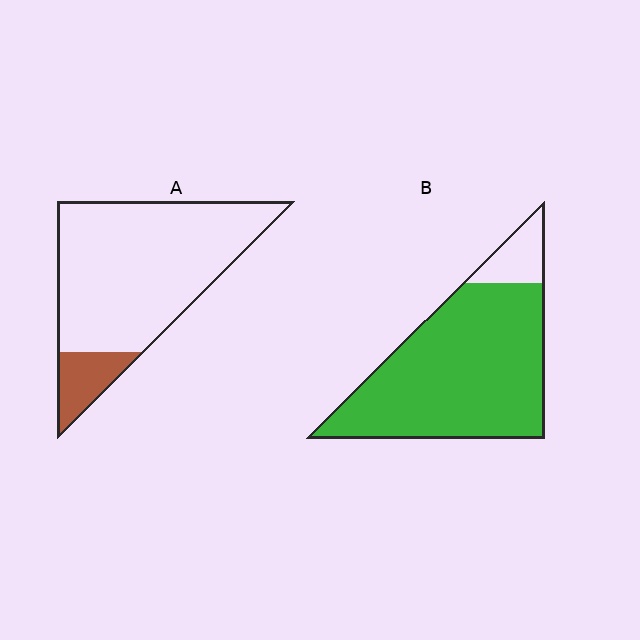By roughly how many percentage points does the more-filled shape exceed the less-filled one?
By roughly 75 percentage points (B over A).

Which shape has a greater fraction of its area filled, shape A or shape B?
Shape B.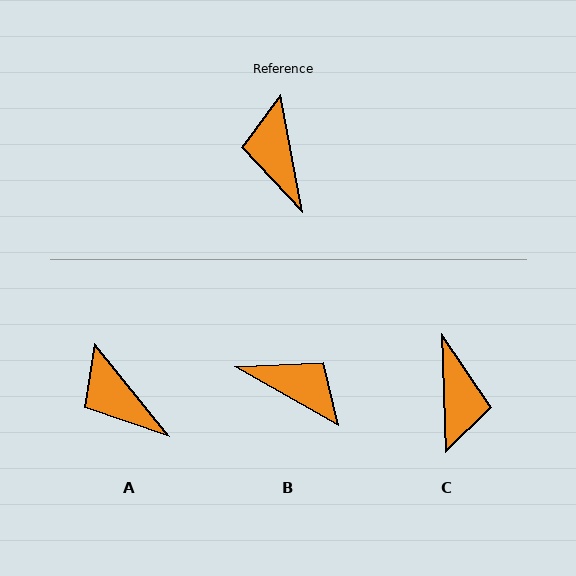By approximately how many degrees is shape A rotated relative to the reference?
Approximately 28 degrees counter-clockwise.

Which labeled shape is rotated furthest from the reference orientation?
C, about 171 degrees away.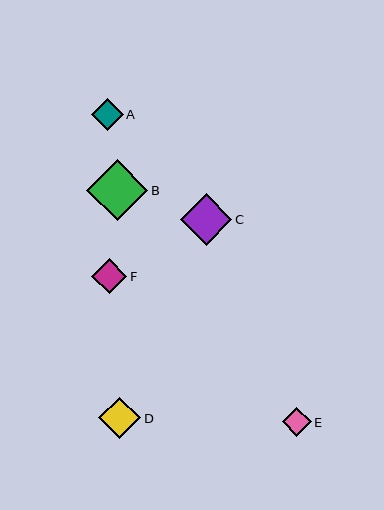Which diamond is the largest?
Diamond B is the largest with a size of approximately 61 pixels.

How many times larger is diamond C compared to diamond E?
Diamond C is approximately 1.8 times the size of diamond E.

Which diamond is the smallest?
Diamond E is the smallest with a size of approximately 29 pixels.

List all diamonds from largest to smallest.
From largest to smallest: B, C, D, F, A, E.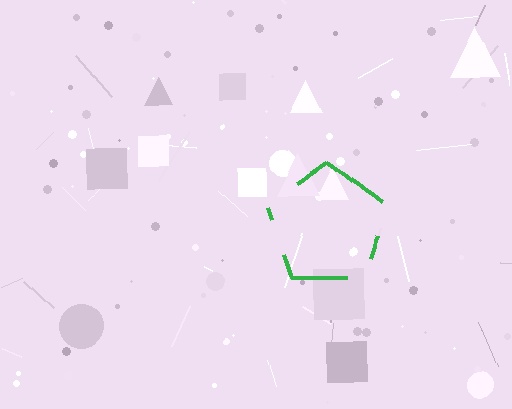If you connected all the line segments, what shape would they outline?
They would outline a pentagon.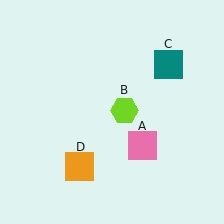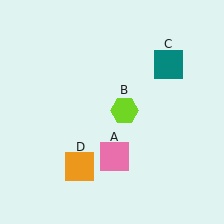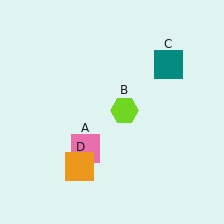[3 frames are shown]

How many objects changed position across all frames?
1 object changed position: pink square (object A).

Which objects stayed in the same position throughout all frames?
Lime hexagon (object B) and teal square (object C) and orange square (object D) remained stationary.